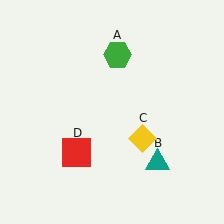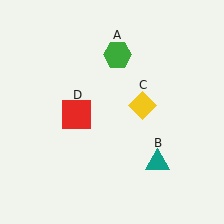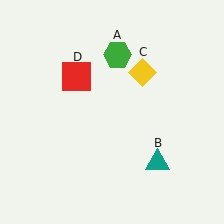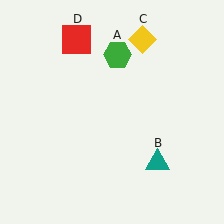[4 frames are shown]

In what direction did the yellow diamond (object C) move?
The yellow diamond (object C) moved up.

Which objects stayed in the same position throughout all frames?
Green hexagon (object A) and teal triangle (object B) remained stationary.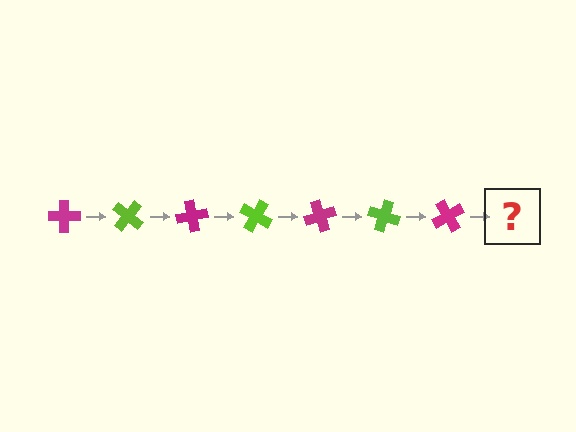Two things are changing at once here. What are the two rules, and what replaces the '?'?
The two rules are that it rotates 40 degrees each step and the color cycles through magenta and lime. The '?' should be a lime cross, rotated 280 degrees from the start.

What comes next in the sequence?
The next element should be a lime cross, rotated 280 degrees from the start.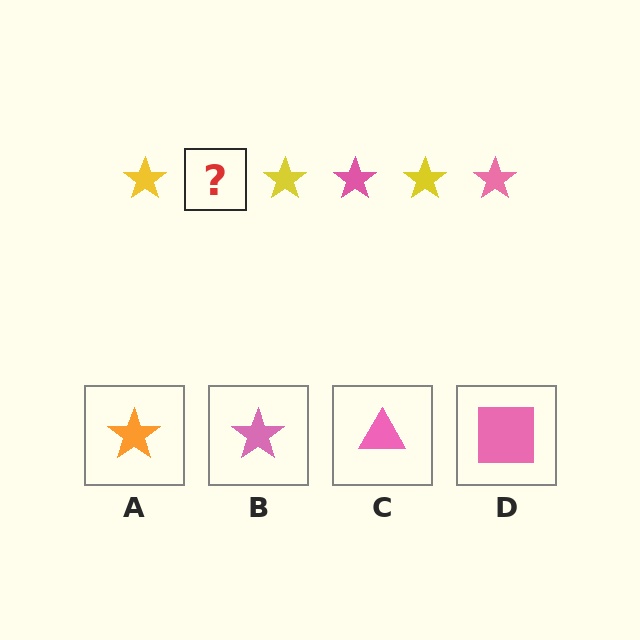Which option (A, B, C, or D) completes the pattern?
B.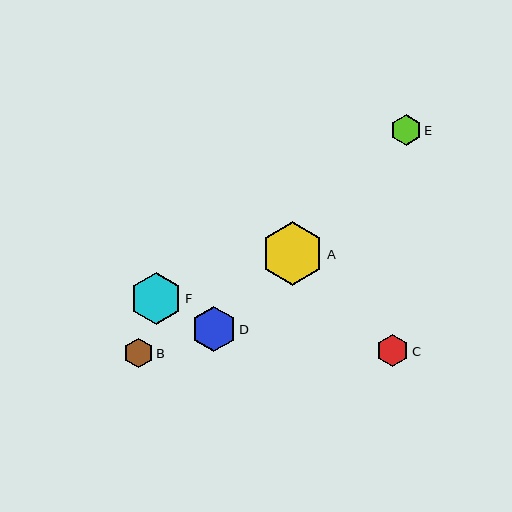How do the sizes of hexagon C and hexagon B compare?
Hexagon C and hexagon B are approximately the same size.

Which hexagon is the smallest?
Hexagon B is the smallest with a size of approximately 29 pixels.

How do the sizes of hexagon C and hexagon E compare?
Hexagon C and hexagon E are approximately the same size.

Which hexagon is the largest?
Hexagon A is the largest with a size of approximately 63 pixels.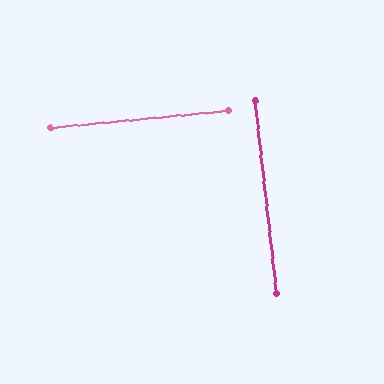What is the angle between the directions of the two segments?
Approximately 89 degrees.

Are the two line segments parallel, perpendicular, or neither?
Perpendicular — they meet at approximately 89°.